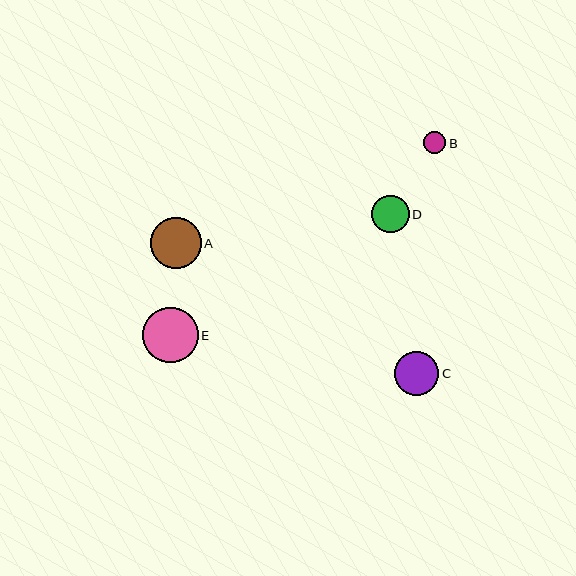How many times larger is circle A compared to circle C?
Circle A is approximately 1.2 times the size of circle C.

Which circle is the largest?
Circle E is the largest with a size of approximately 55 pixels.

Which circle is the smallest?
Circle B is the smallest with a size of approximately 22 pixels.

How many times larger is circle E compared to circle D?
Circle E is approximately 1.5 times the size of circle D.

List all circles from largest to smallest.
From largest to smallest: E, A, C, D, B.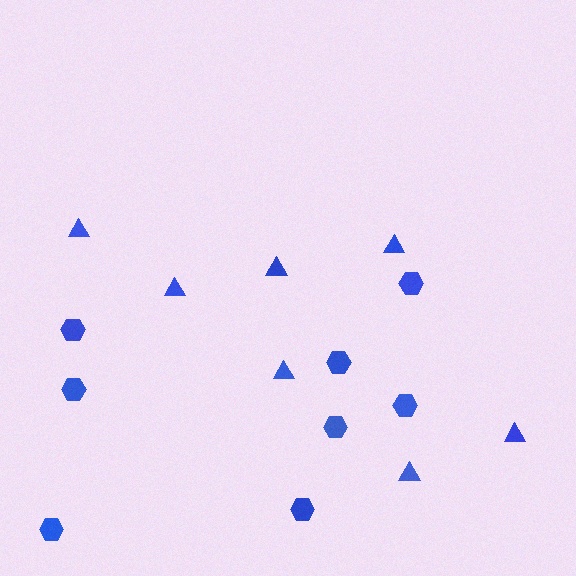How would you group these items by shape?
There are 2 groups: one group of hexagons (8) and one group of triangles (7).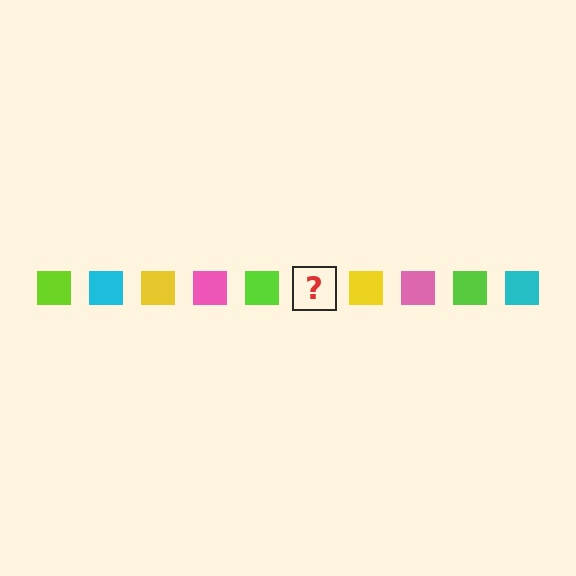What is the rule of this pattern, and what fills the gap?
The rule is that the pattern cycles through lime, cyan, yellow, pink squares. The gap should be filled with a cyan square.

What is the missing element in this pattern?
The missing element is a cyan square.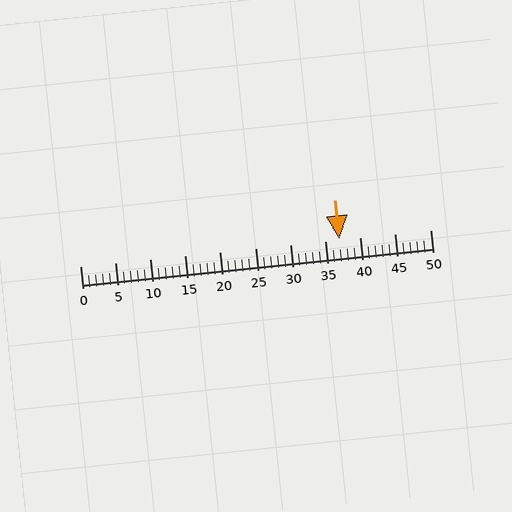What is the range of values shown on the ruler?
The ruler shows values from 0 to 50.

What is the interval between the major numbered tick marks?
The major tick marks are spaced 5 units apart.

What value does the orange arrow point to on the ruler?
The orange arrow points to approximately 37.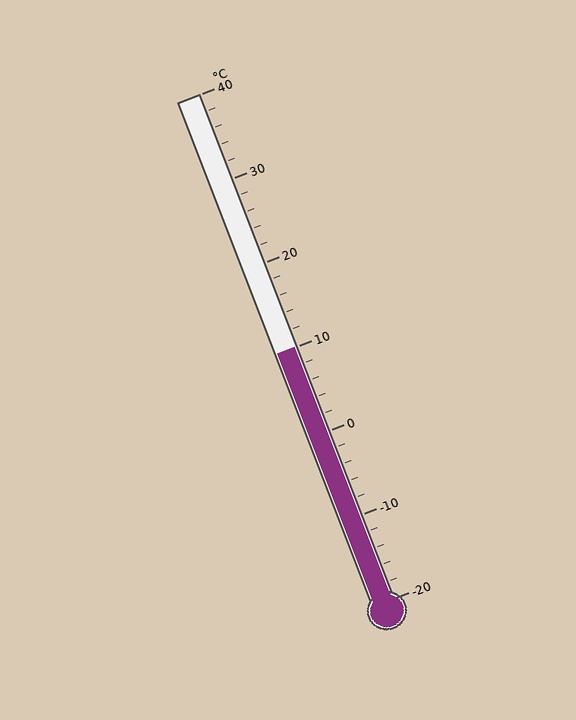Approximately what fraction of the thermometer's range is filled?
The thermometer is filled to approximately 50% of its range.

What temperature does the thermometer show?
The thermometer shows approximately 10°C.